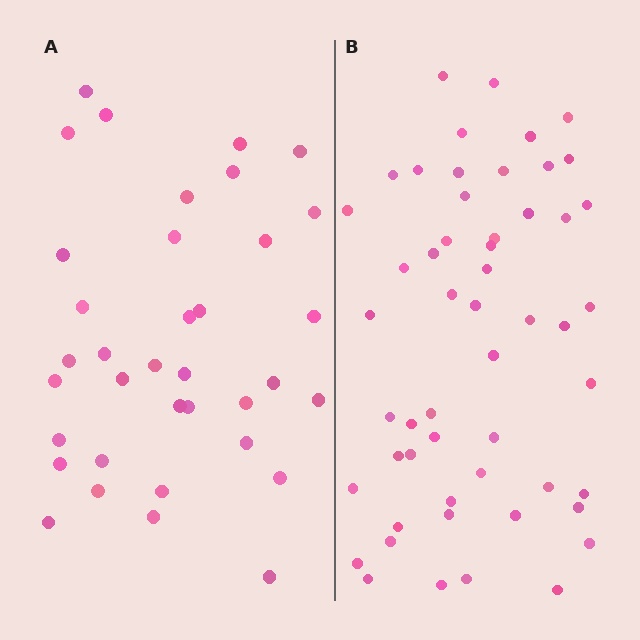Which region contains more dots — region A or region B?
Region B (the right region) has more dots.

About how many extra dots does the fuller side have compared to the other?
Region B has approximately 15 more dots than region A.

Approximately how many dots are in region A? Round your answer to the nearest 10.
About 40 dots. (The exact count is 36, which rounds to 40.)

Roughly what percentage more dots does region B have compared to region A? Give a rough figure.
About 45% more.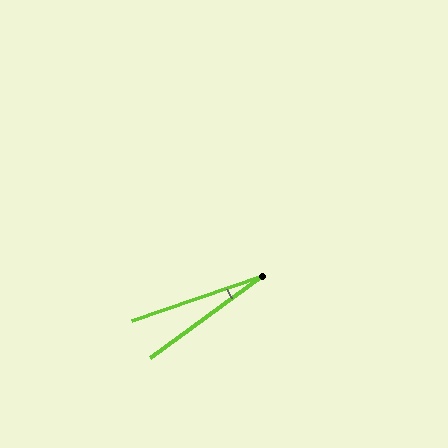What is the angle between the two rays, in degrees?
Approximately 17 degrees.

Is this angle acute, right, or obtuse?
It is acute.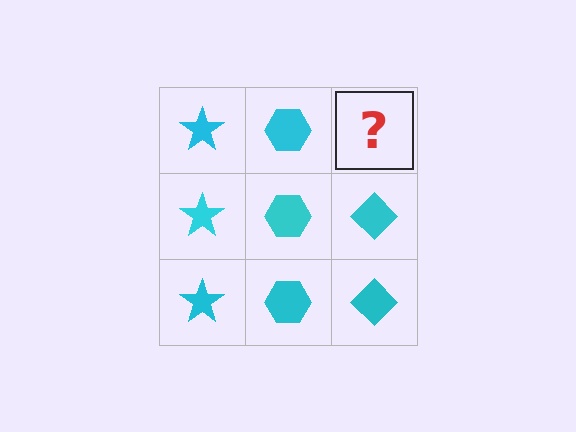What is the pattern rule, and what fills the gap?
The rule is that each column has a consistent shape. The gap should be filled with a cyan diamond.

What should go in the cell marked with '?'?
The missing cell should contain a cyan diamond.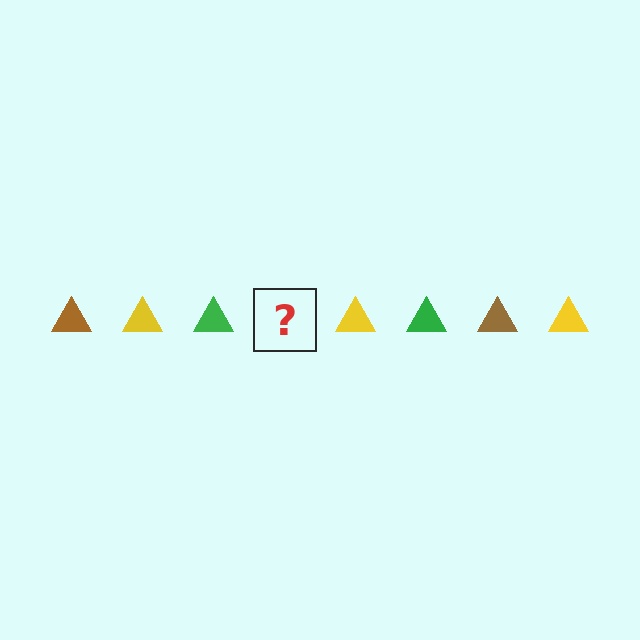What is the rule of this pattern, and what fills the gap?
The rule is that the pattern cycles through brown, yellow, green triangles. The gap should be filled with a brown triangle.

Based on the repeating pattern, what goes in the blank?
The blank should be a brown triangle.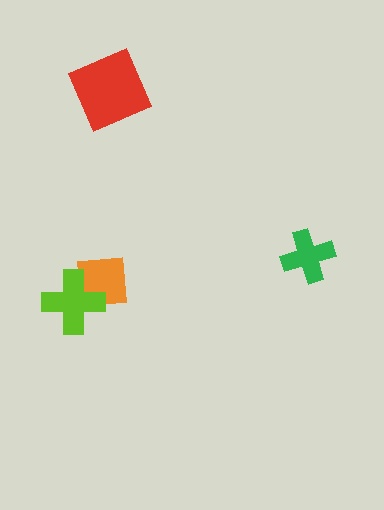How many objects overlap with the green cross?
0 objects overlap with the green cross.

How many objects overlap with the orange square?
1 object overlaps with the orange square.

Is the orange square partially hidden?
Yes, it is partially covered by another shape.